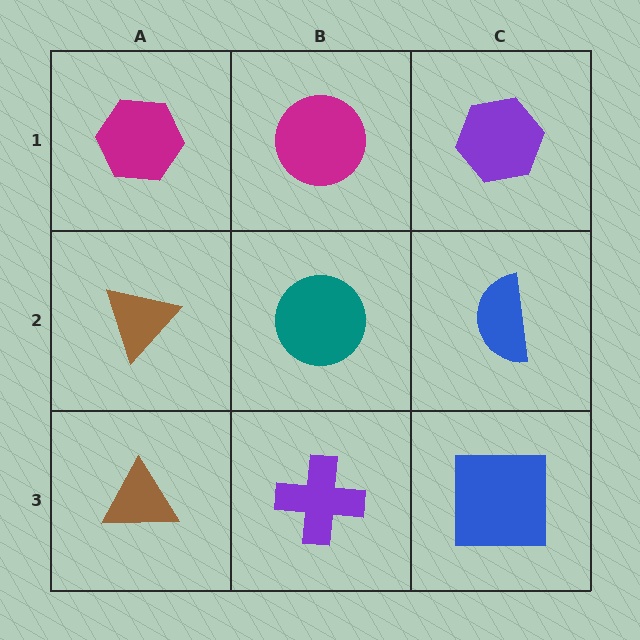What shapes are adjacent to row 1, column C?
A blue semicircle (row 2, column C), a magenta circle (row 1, column B).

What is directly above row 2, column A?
A magenta hexagon.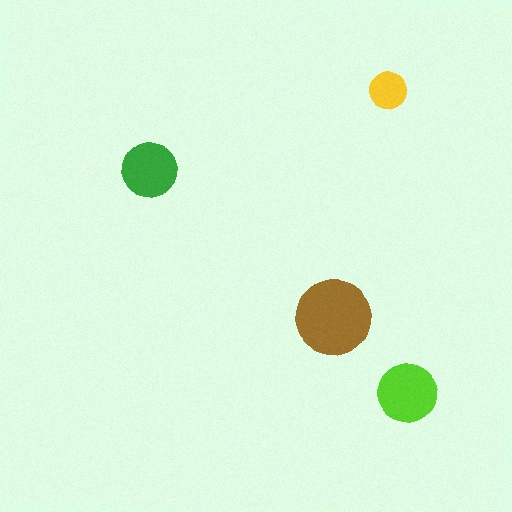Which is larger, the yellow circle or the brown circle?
The brown one.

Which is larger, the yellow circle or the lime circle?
The lime one.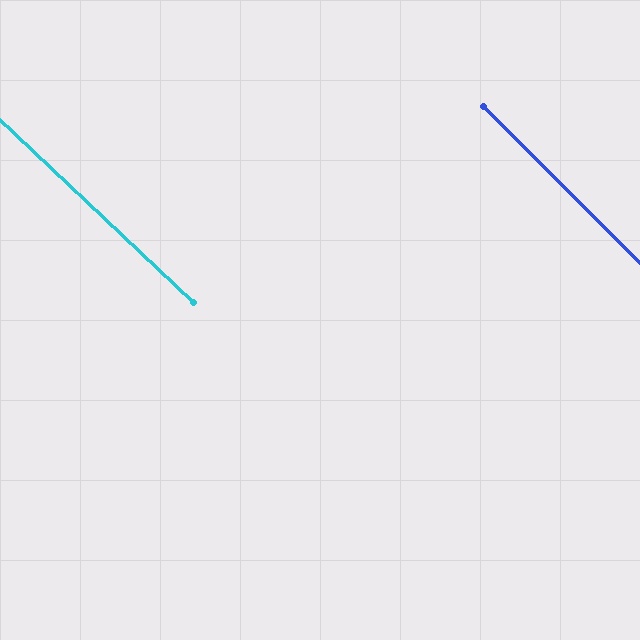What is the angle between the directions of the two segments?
Approximately 2 degrees.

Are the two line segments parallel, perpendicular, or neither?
Parallel — their directions differ by only 1.7°.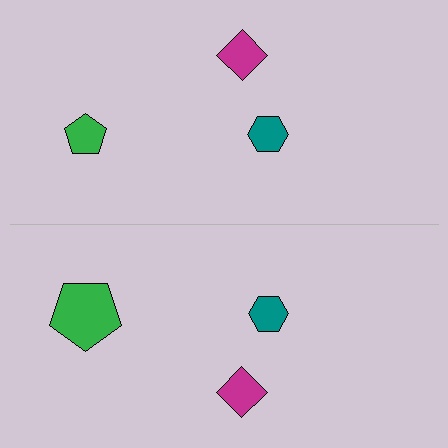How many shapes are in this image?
There are 6 shapes in this image.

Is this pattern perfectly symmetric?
No, the pattern is not perfectly symmetric. The green pentagon on the bottom side has a different size than its mirror counterpart.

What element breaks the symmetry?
The green pentagon on the bottom side has a different size than its mirror counterpart.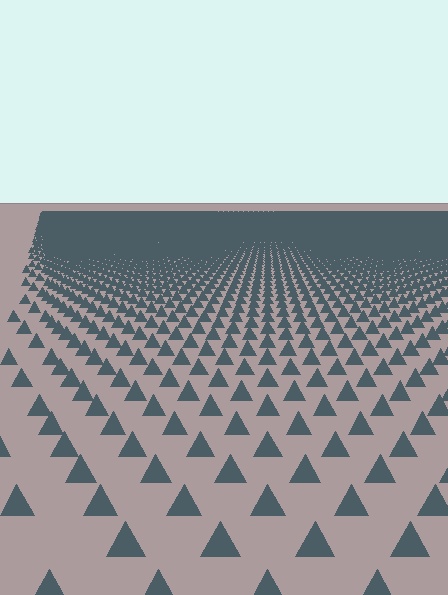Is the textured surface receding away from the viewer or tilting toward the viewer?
The surface is receding away from the viewer. Texture elements get smaller and denser toward the top.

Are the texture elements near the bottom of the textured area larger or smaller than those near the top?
Larger. Near the bottom, elements are closer to the viewer and appear at a bigger on-screen size.